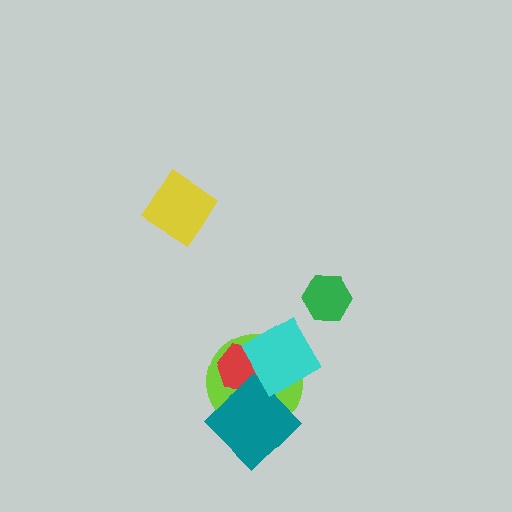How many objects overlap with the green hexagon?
0 objects overlap with the green hexagon.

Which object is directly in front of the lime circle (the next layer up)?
The red hexagon is directly in front of the lime circle.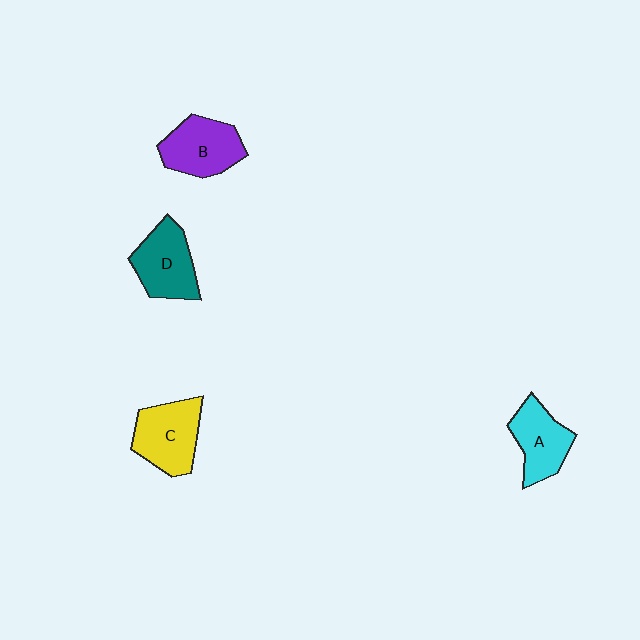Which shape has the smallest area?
Shape A (cyan).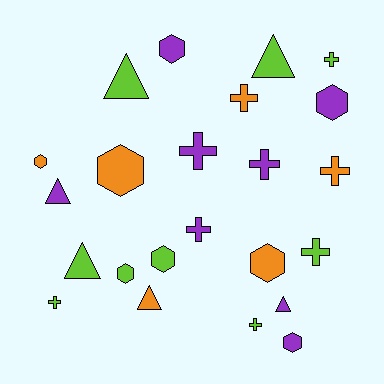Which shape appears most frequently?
Cross, with 9 objects.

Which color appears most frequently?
Lime, with 9 objects.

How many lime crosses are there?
There are 4 lime crosses.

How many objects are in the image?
There are 23 objects.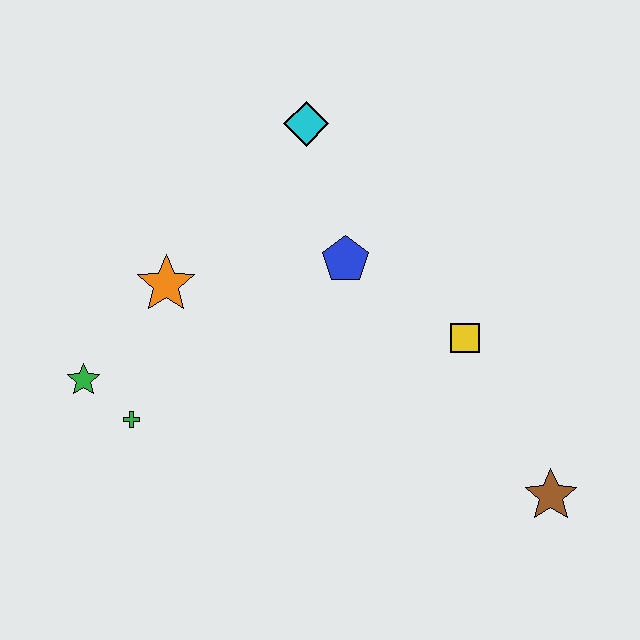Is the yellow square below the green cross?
No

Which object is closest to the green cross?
The green star is closest to the green cross.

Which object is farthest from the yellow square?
The green star is farthest from the yellow square.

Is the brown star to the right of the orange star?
Yes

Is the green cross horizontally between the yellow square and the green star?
Yes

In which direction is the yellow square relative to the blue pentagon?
The yellow square is to the right of the blue pentagon.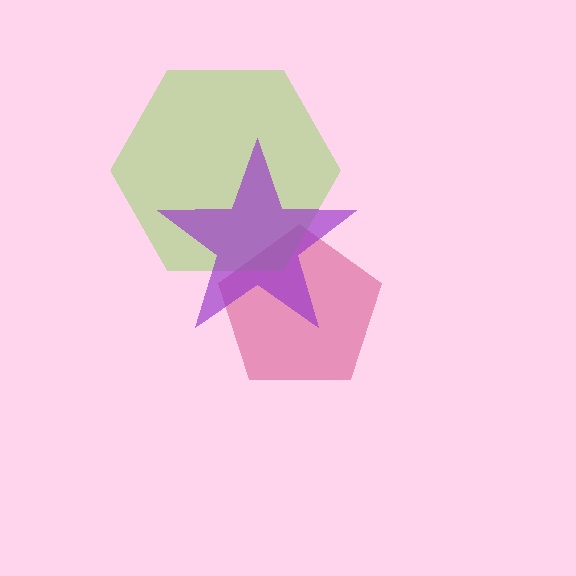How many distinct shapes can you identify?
There are 3 distinct shapes: a pink pentagon, a lime hexagon, a purple star.